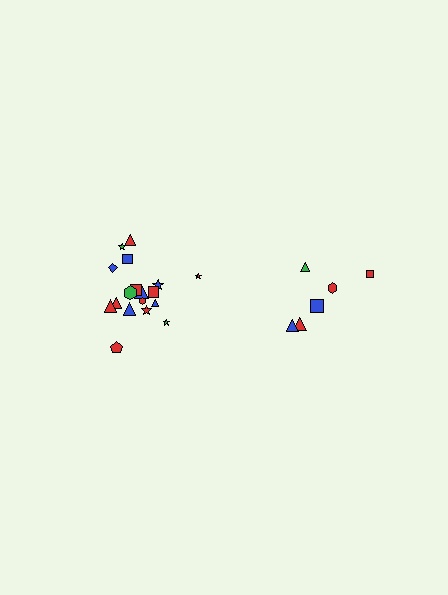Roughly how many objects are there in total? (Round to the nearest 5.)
Roughly 25 objects in total.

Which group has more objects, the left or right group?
The left group.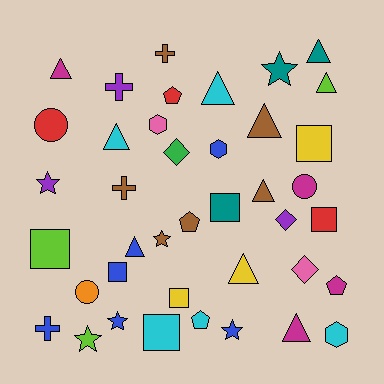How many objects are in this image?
There are 40 objects.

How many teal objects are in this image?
There are 3 teal objects.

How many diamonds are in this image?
There are 3 diamonds.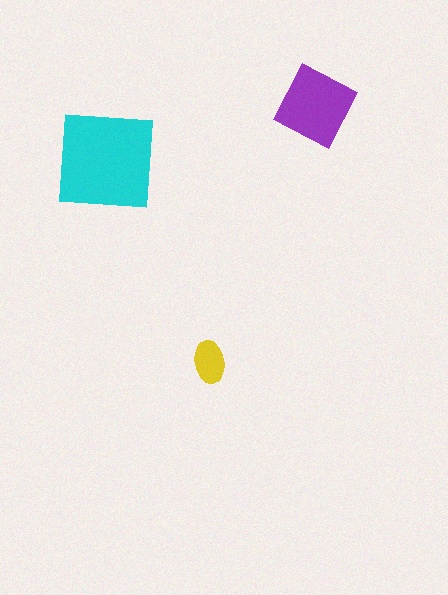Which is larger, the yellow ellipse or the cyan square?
The cyan square.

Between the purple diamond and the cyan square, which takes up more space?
The cyan square.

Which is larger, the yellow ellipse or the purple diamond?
The purple diamond.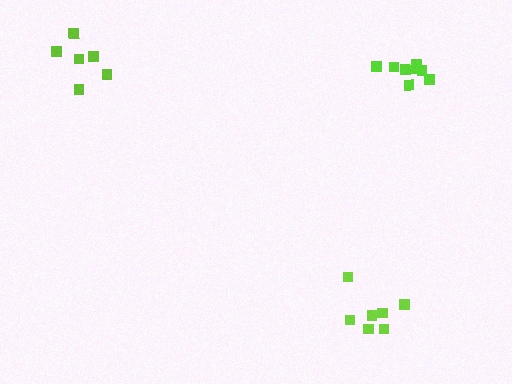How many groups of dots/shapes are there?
There are 3 groups.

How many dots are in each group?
Group 1: 6 dots, Group 2: 7 dots, Group 3: 8 dots (21 total).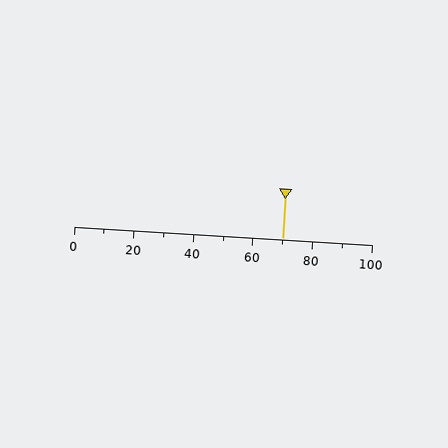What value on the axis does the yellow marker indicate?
The marker indicates approximately 70.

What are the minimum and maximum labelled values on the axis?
The axis runs from 0 to 100.